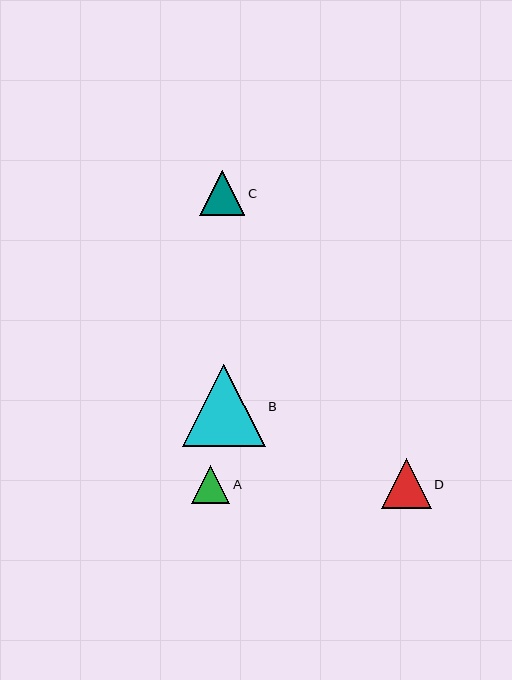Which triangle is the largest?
Triangle B is the largest with a size of approximately 83 pixels.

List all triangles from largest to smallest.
From largest to smallest: B, D, C, A.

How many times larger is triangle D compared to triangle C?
Triangle D is approximately 1.1 times the size of triangle C.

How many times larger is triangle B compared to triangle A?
Triangle B is approximately 2.2 times the size of triangle A.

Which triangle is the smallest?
Triangle A is the smallest with a size of approximately 38 pixels.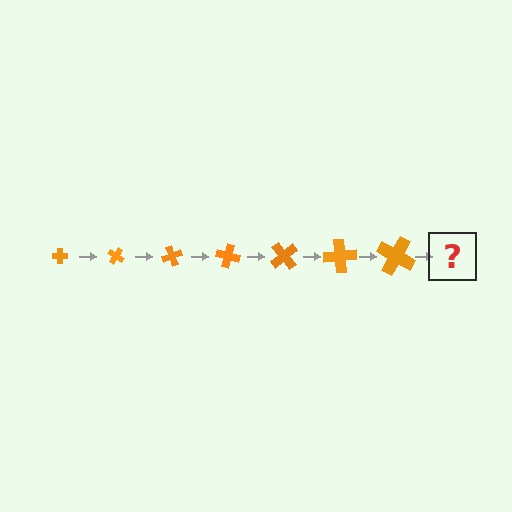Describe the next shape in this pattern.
It should be a cross, larger than the previous one and rotated 245 degrees from the start.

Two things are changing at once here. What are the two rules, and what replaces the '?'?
The two rules are that the cross grows larger each step and it rotates 35 degrees each step. The '?' should be a cross, larger than the previous one and rotated 245 degrees from the start.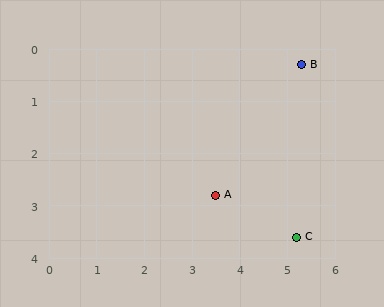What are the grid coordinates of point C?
Point C is at approximately (5.2, 3.6).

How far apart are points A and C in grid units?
Points A and C are about 1.9 grid units apart.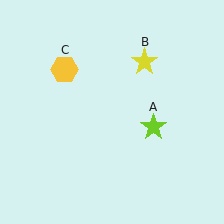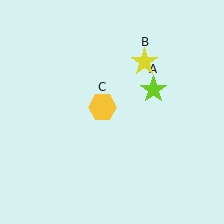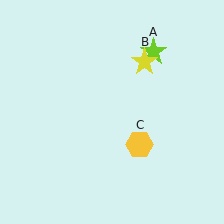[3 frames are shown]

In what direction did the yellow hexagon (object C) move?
The yellow hexagon (object C) moved down and to the right.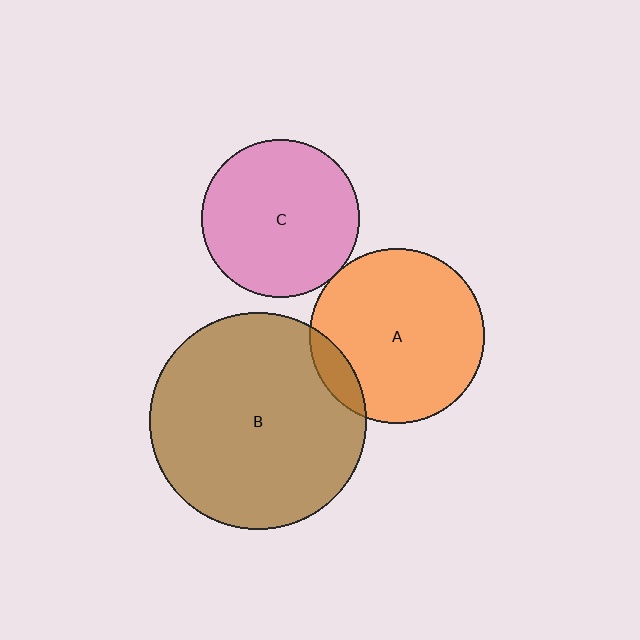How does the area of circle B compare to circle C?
Approximately 1.9 times.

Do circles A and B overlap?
Yes.